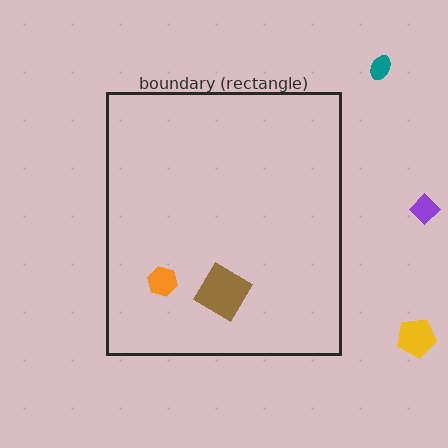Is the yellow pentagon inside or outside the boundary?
Outside.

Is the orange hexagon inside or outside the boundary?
Inside.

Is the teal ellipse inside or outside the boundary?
Outside.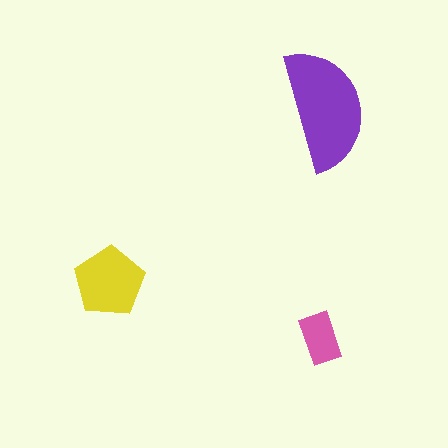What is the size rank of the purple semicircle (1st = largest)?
1st.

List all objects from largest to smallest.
The purple semicircle, the yellow pentagon, the pink rectangle.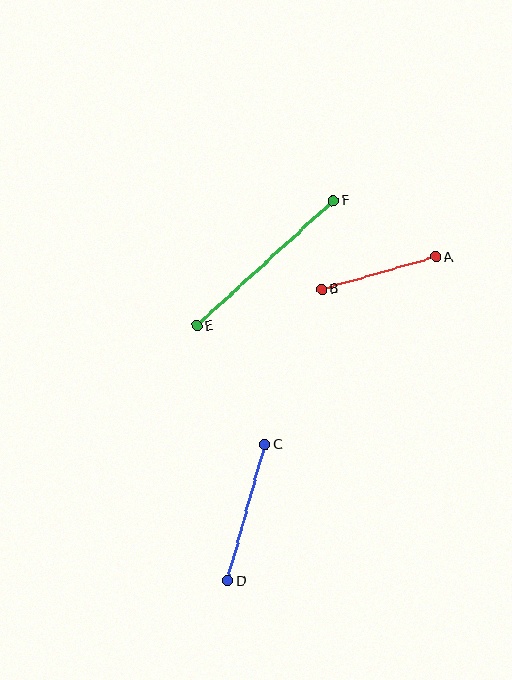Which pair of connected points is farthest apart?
Points E and F are farthest apart.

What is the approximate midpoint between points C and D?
The midpoint is at approximately (246, 512) pixels.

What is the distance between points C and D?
The distance is approximately 141 pixels.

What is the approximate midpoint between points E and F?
The midpoint is at approximately (265, 263) pixels.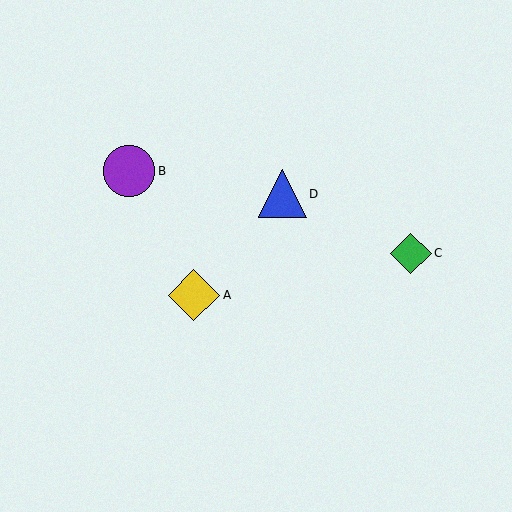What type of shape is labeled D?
Shape D is a blue triangle.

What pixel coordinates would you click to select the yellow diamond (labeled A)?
Click at (194, 295) to select the yellow diamond A.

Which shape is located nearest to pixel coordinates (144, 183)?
The purple circle (labeled B) at (130, 170) is nearest to that location.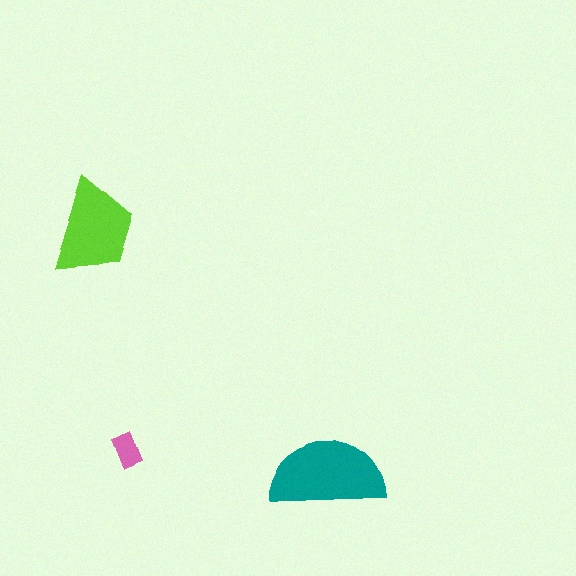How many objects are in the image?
There are 3 objects in the image.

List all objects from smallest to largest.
The pink rectangle, the lime trapezoid, the teal semicircle.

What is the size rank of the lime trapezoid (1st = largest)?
2nd.